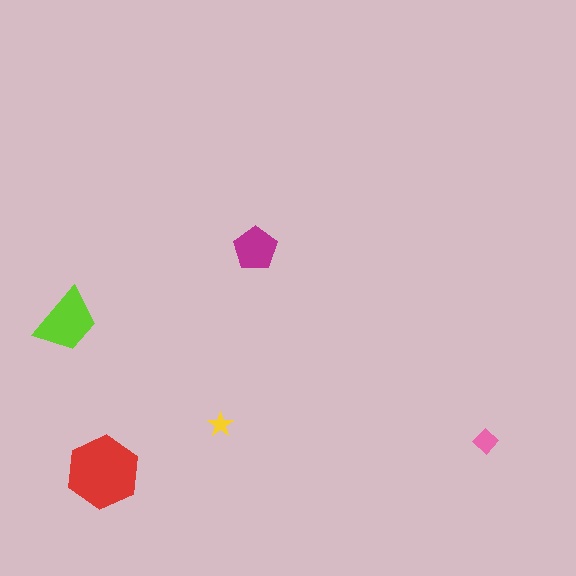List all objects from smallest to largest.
The yellow star, the pink diamond, the magenta pentagon, the lime trapezoid, the red hexagon.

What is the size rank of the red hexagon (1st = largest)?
1st.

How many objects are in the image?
There are 5 objects in the image.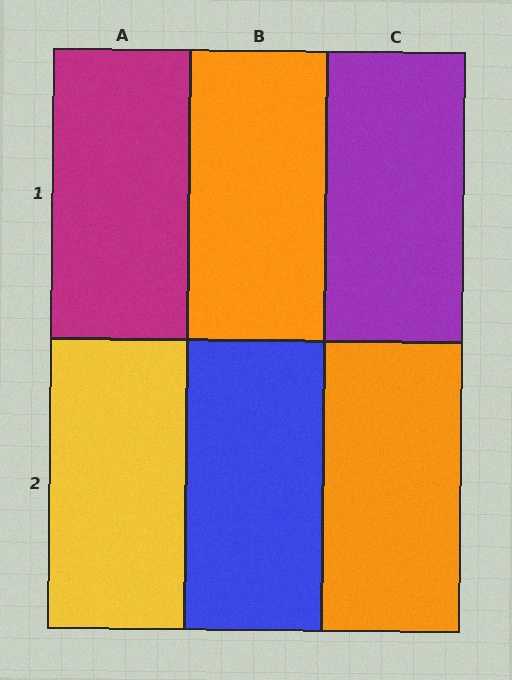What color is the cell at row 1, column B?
Orange.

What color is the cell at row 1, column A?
Magenta.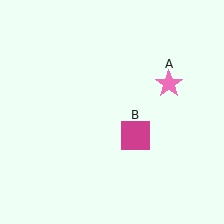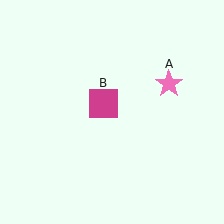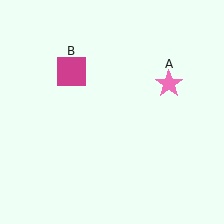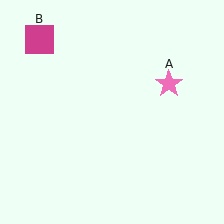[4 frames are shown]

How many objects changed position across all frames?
1 object changed position: magenta square (object B).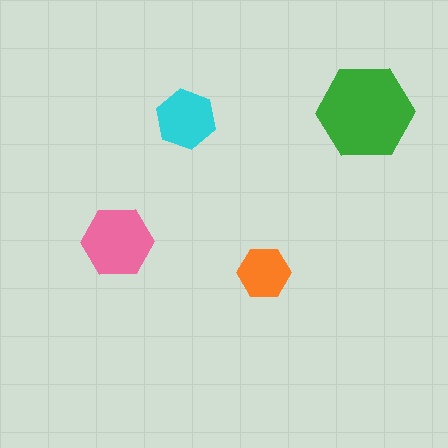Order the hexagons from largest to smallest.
the green one, the pink one, the cyan one, the orange one.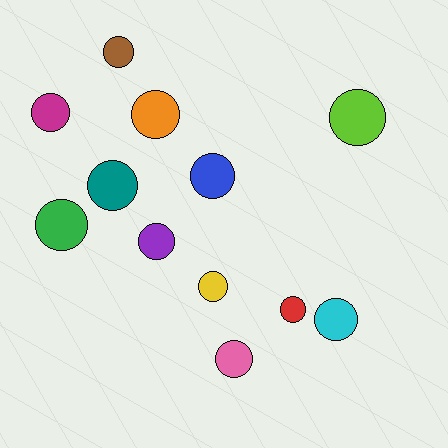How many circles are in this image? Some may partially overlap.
There are 12 circles.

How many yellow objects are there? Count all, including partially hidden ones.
There is 1 yellow object.